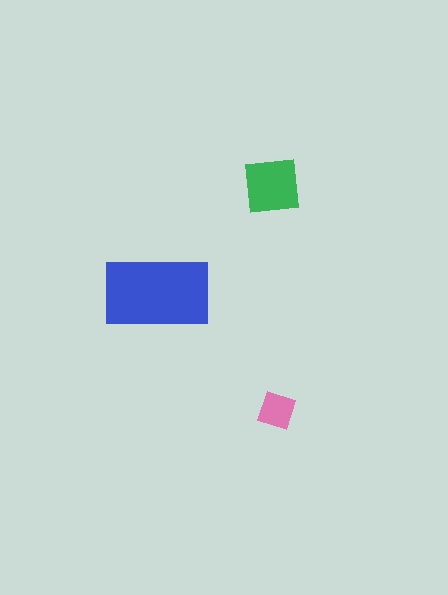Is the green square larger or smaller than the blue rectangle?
Smaller.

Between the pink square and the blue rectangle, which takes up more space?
The blue rectangle.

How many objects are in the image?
There are 3 objects in the image.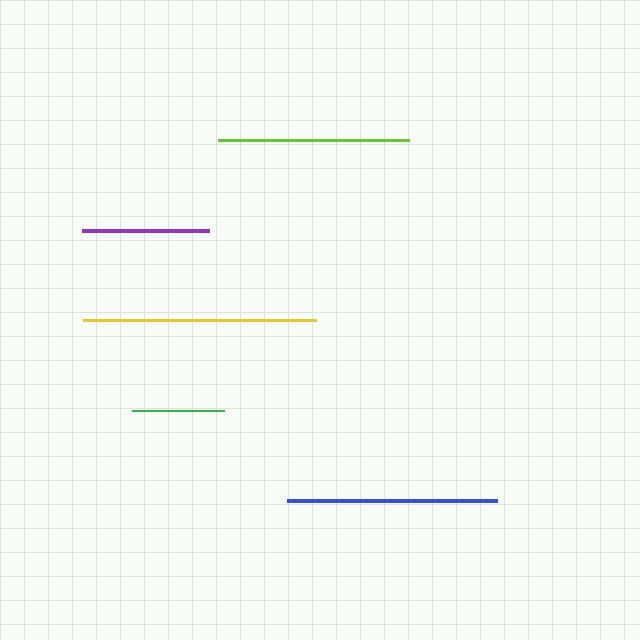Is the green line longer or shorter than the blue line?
The blue line is longer than the green line.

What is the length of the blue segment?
The blue segment is approximately 210 pixels long.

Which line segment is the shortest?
The green line is the shortest at approximately 93 pixels.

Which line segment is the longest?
The yellow line is the longest at approximately 233 pixels.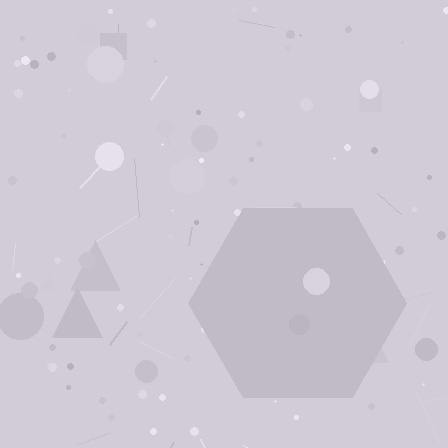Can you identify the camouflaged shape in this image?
The camouflaged shape is a hexagon.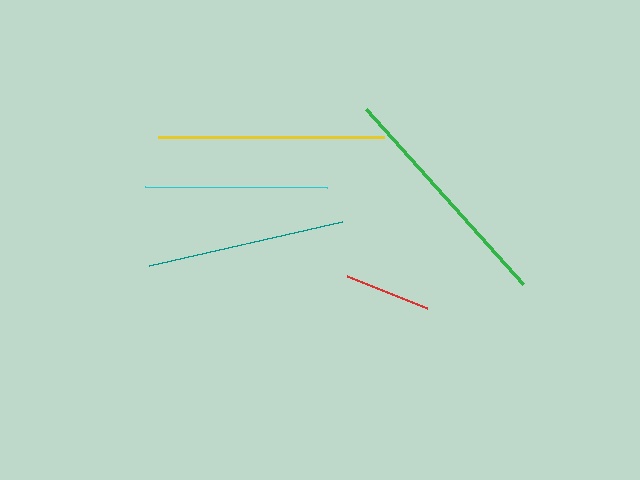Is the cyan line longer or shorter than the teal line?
The teal line is longer than the cyan line.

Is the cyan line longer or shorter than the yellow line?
The yellow line is longer than the cyan line.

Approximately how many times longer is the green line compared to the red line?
The green line is approximately 2.7 times the length of the red line.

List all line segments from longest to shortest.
From longest to shortest: green, yellow, teal, cyan, red.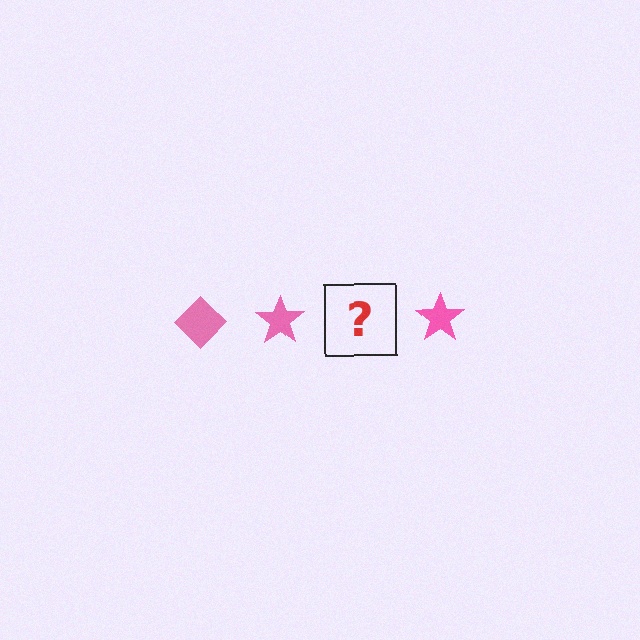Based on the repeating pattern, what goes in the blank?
The blank should be a pink diamond.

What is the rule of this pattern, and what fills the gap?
The rule is that the pattern cycles through diamond, star shapes in pink. The gap should be filled with a pink diamond.